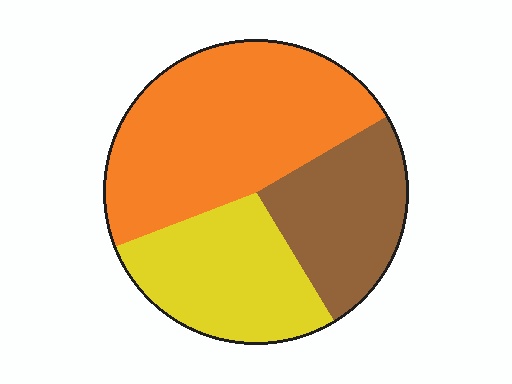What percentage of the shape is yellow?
Yellow covers 28% of the shape.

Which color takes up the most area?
Orange, at roughly 50%.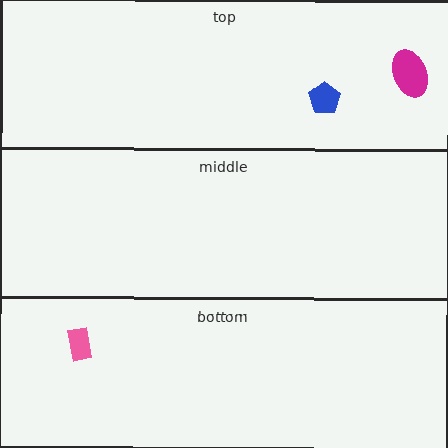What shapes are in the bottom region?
The pink rectangle.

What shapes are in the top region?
The blue pentagon, the magenta ellipse.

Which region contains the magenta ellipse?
The top region.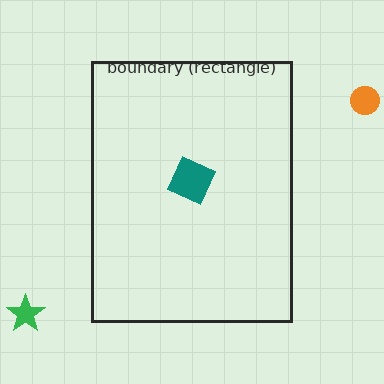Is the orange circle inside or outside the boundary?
Outside.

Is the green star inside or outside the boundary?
Outside.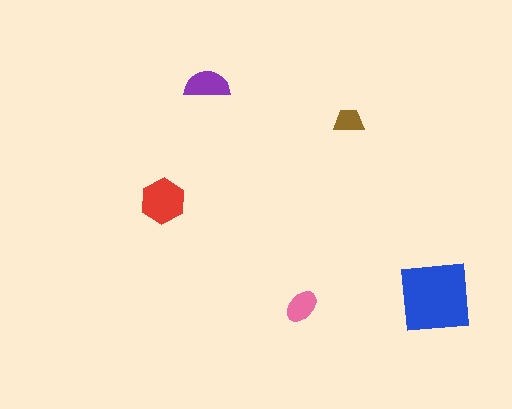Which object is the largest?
The blue square.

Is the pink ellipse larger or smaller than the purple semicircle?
Smaller.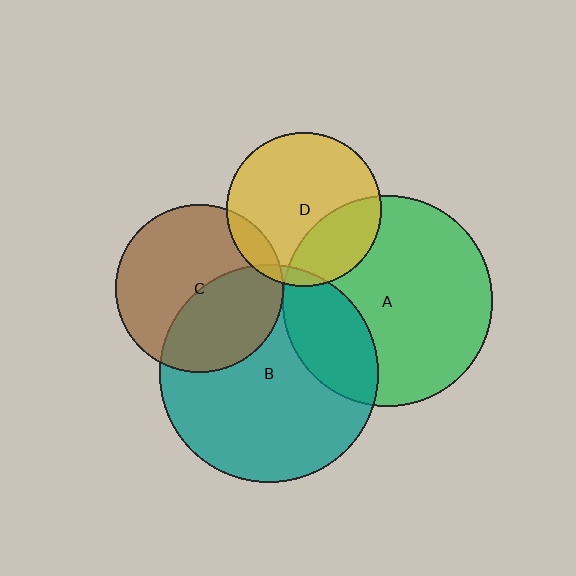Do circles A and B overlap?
Yes.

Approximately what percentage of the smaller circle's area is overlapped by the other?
Approximately 25%.